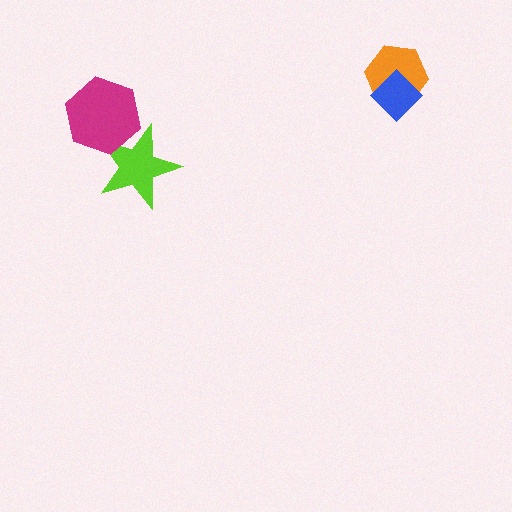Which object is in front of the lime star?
The magenta hexagon is in front of the lime star.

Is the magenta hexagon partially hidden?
No, no other shape covers it.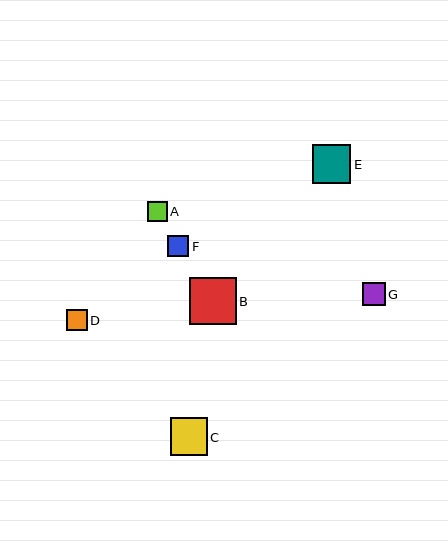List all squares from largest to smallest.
From largest to smallest: B, E, C, G, F, D, A.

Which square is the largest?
Square B is the largest with a size of approximately 47 pixels.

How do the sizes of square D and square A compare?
Square D and square A are approximately the same size.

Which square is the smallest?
Square A is the smallest with a size of approximately 19 pixels.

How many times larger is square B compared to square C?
Square B is approximately 1.3 times the size of square C.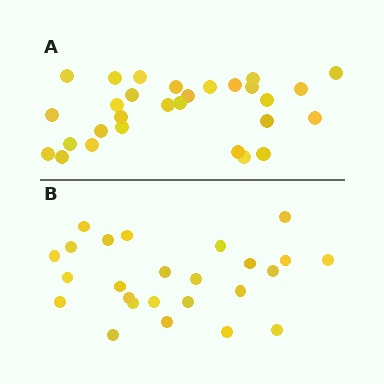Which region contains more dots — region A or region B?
Region A (the top region) has more dots.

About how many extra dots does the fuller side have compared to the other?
Region A has about 4 more dots than region B.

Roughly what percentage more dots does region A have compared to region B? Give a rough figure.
About 15% more.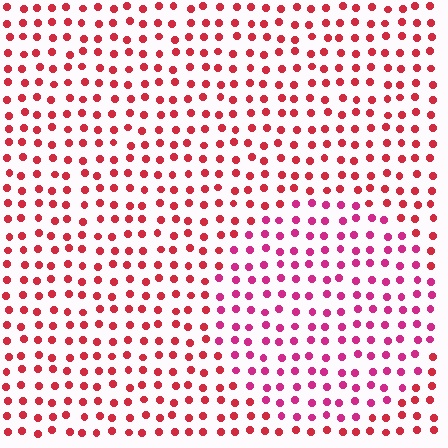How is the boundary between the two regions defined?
The boundary is defined purely by a slight shift in hue (about 28 degrees). Spacing, size, and orientation are identical on both sides.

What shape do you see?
I see a circle.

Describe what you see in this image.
The image is filled with small red elements in a uniform arrangement. A circle-shaped region is visible where the elements are tinted to a slightly different hue, forming a subtle color boundary.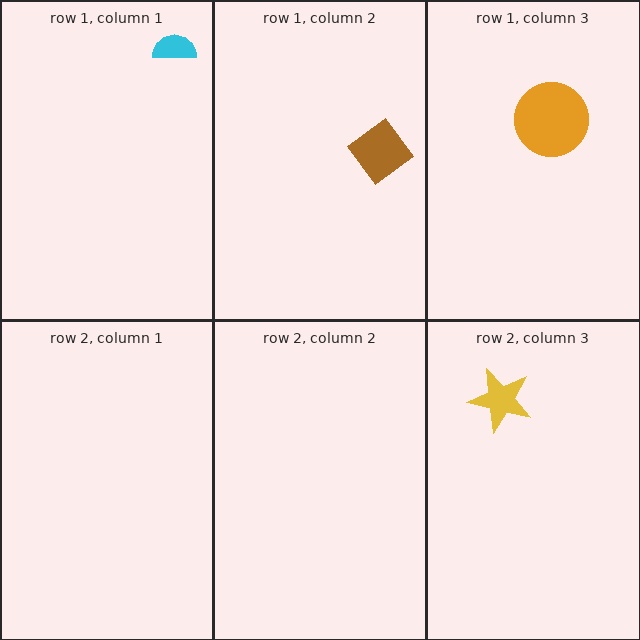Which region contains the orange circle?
The row 1, column 3 region.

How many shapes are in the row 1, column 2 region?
1.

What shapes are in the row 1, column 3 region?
The orange circle.